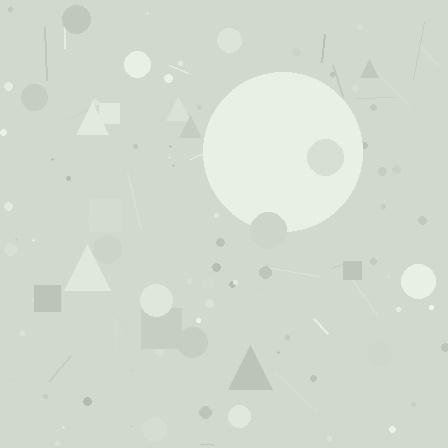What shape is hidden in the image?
A circle is hidden in the image.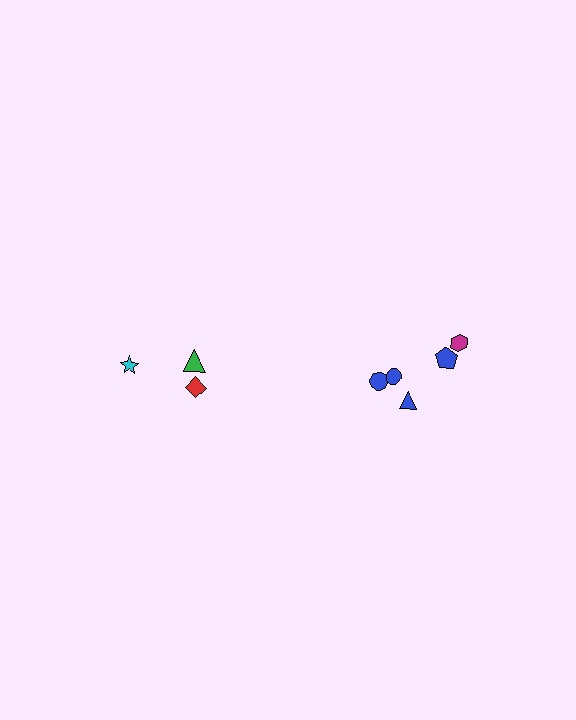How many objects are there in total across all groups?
There are 8 objects.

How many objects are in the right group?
There are 5 objects.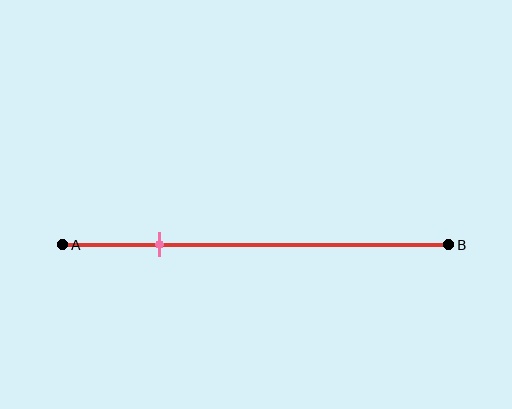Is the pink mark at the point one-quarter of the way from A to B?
Yes, the mark is approximately at the one-quarter point.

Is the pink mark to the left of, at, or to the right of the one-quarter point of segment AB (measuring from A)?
The pink mark is approximately at the one-quarter point of segment AB.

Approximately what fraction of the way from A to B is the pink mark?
The pink mark is approximately 25% of the way from A to B.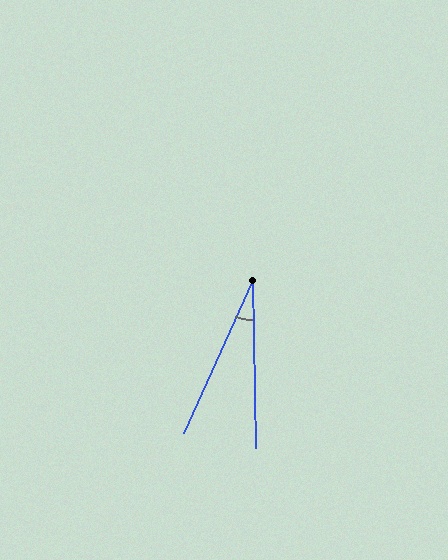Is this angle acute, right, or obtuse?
It is acute.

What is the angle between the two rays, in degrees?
Approximately 25 degrees.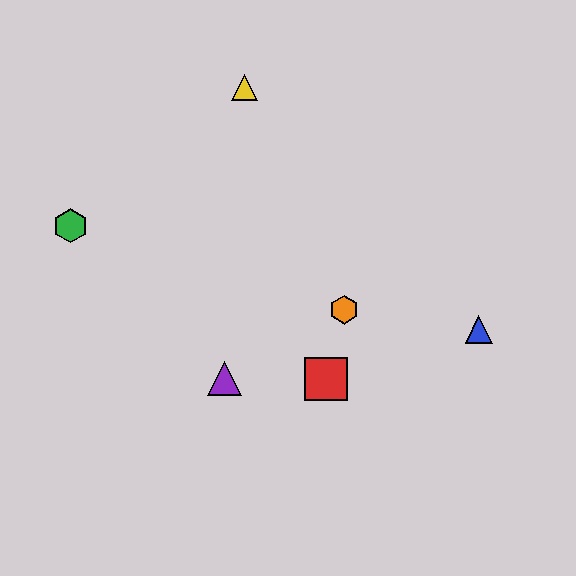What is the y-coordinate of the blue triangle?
The blue triangle is at y≈329.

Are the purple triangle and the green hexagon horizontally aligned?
No, the purple triangle is at y≈379 and the green hexagon is at y≈226.